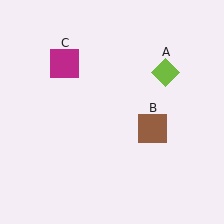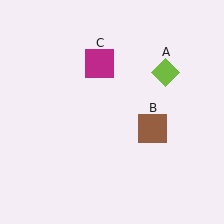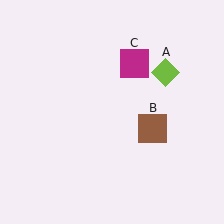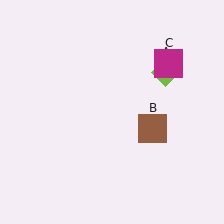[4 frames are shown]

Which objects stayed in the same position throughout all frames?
Lime diamond (object A) and brown square (object B) remained stationary.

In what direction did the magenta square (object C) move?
The magenta square (object C) moved right.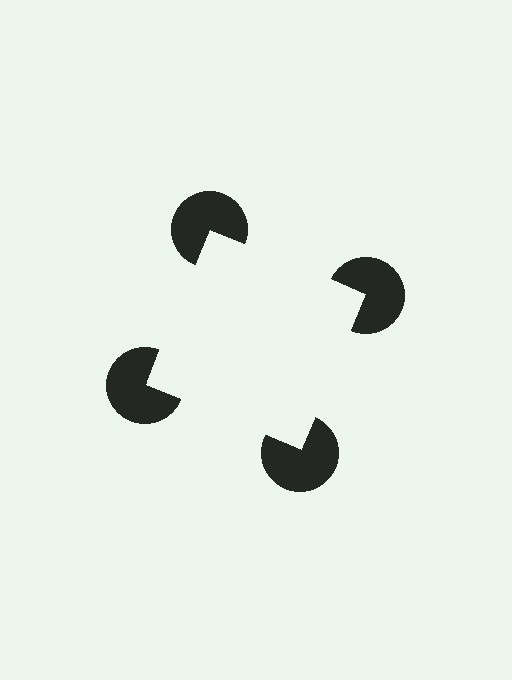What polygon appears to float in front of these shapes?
An illusory square — its edges are inferred from the aligned wedge cuts in the pac-man discs, not physically drawn.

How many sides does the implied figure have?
4 sides.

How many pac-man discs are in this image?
There are 4 — one at each vertex of the illusory square.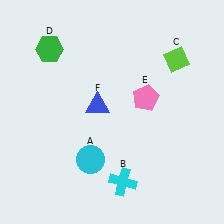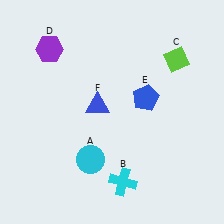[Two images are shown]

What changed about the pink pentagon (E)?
In Image 1, E is pink. In Image 2, it changed to blue.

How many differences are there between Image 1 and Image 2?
There are 2 differences between the two images.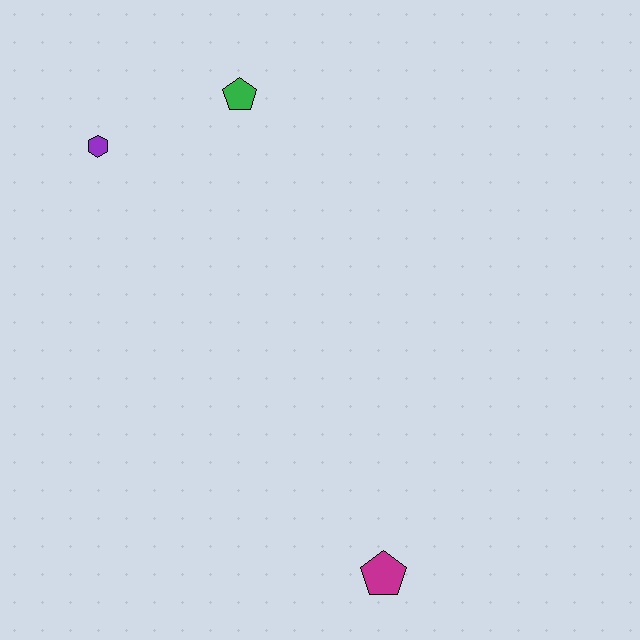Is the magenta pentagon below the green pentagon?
Yes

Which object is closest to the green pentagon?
The purple hexagon is closest to the green pentagon.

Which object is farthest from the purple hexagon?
The magenta pentagon is farthest from the purple hexagon.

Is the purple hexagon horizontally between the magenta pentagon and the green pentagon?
No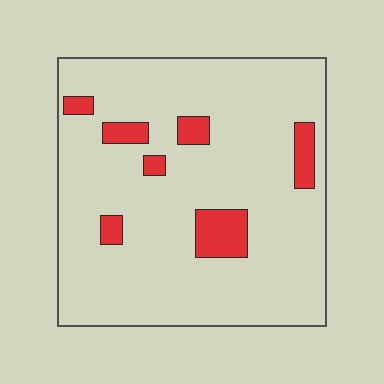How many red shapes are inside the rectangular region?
7.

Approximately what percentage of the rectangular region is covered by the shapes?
Approximately 10%.